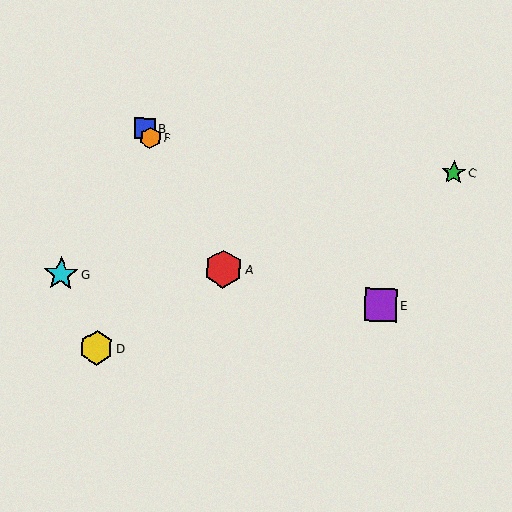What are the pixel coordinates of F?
Object F is at (150, 138).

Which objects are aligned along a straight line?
Objects A, B, F are aligned along a straight line.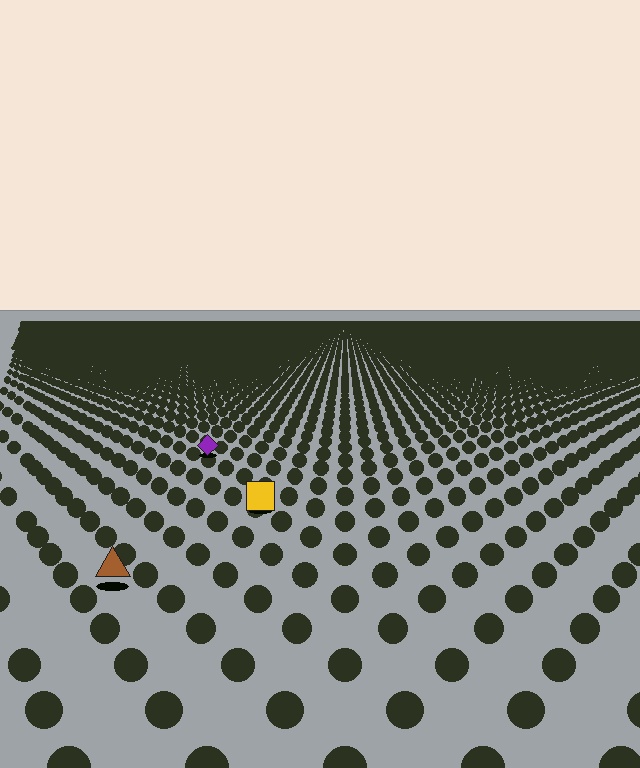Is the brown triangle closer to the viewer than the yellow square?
Yes. The brown triangle is closer — you can tell from the texture gradient: the ground texture is coarser near it.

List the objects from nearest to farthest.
From nearest to farthest: the brown triangle, the yellow square, the purple diamond.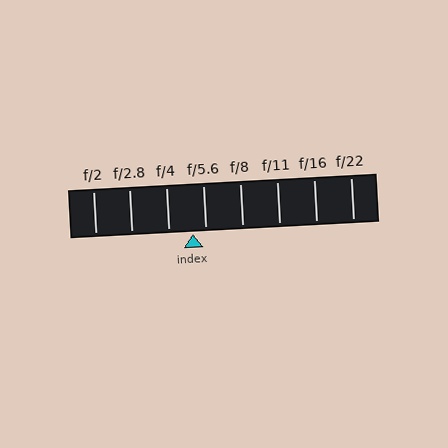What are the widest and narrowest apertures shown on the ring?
The widest aperture shown is f/2 and the narrowest is f/22.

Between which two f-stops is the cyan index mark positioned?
The index mark is between f/4 and f/5.6.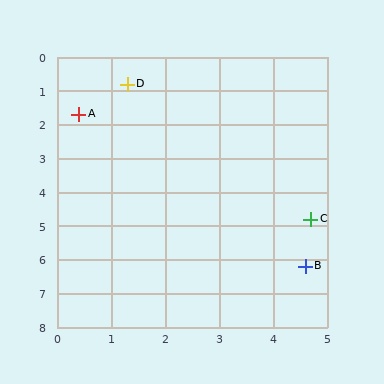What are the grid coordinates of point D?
Point D is at approximately (1.3, 0.8).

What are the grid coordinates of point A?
Point A is at approximately (0.4, 1.7).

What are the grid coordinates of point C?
Point C is at approximately (4.7, 4.8).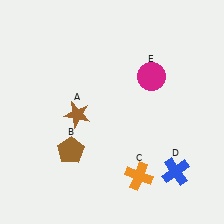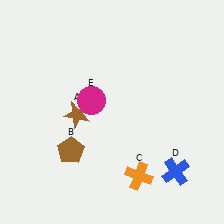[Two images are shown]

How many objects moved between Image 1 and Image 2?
1 object moved between the two images.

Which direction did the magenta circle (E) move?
The magenta circle (E) moved left.